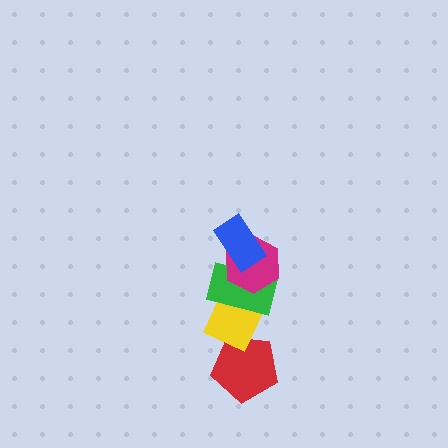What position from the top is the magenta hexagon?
The magenta hexagon is 2nd from the top.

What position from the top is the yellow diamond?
The yellow diamond is 4th from the top.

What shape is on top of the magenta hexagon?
The blue rectangle is on top of the magenta hexagon.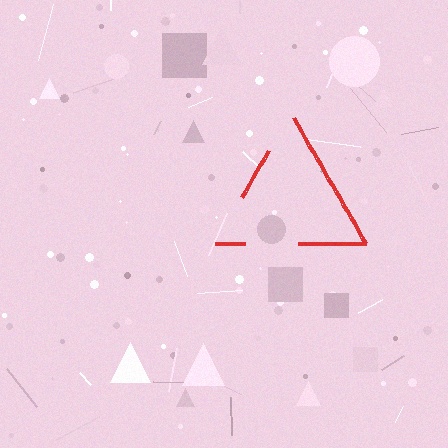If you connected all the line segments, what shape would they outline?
They would outline a triangle.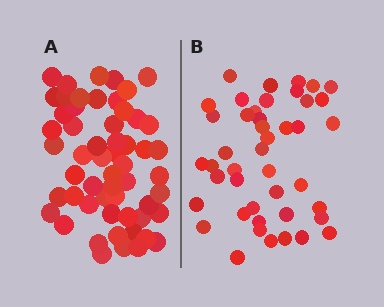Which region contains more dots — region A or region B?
Region A (the left region) has more dots.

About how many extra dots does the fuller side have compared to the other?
Region A has roughly 12 or so more dots than region B.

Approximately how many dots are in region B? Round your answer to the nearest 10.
About 40 dots. (The exact count is 44, which rounds to 40.)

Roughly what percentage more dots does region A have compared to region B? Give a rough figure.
About 25% more.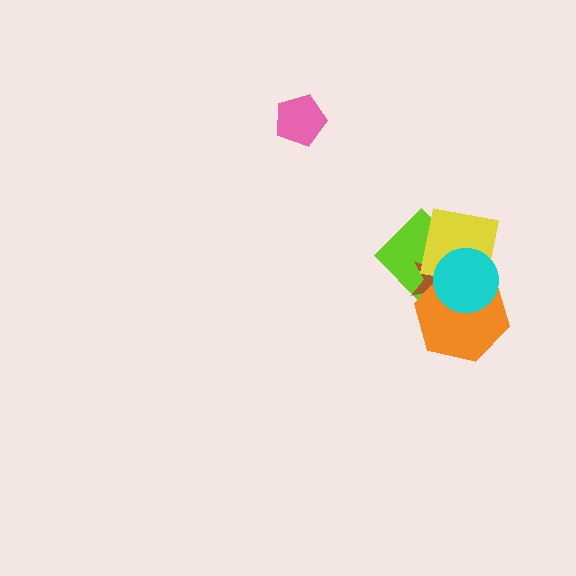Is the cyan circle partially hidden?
No, no other shape covers it.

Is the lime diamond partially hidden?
Yes, it is partially covered by another shape.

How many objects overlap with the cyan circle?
4 objects overlap with the cyan circle.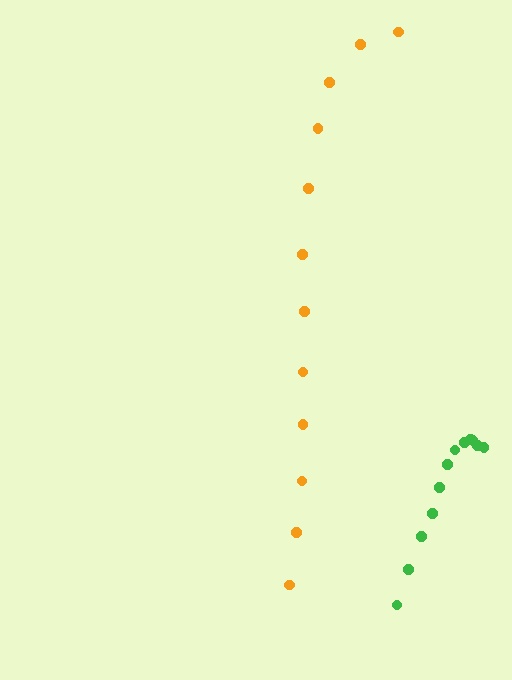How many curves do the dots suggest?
There are 2 distinct paths.